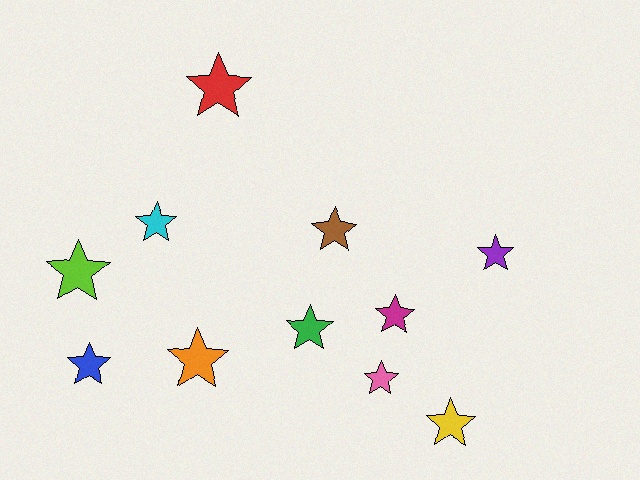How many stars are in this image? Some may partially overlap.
There are 11 stars.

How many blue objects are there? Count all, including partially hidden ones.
There is 1 blue object.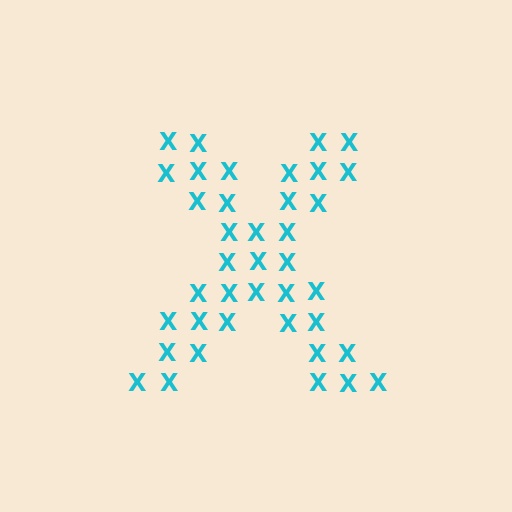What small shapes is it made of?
It is made of small letter X's.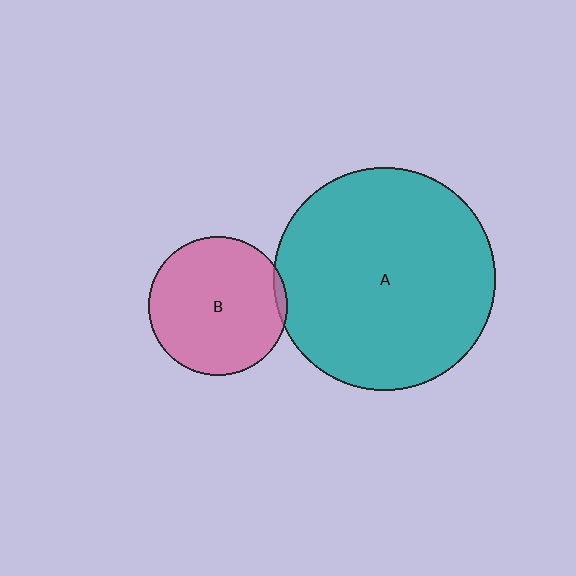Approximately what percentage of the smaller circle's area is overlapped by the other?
Approximately 5%.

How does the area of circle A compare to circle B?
Approximately 2.6 times.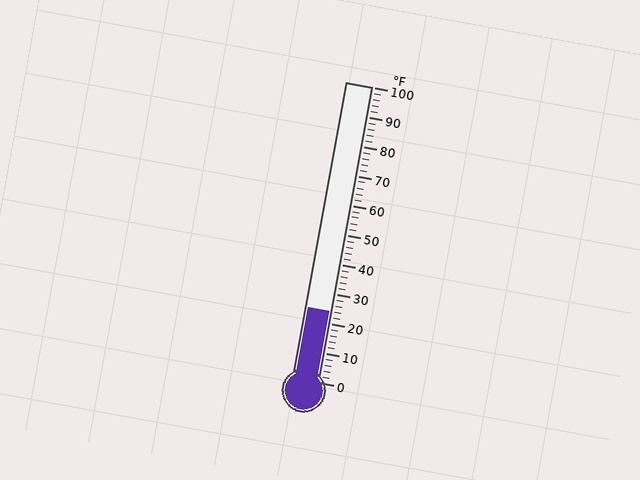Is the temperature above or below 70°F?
The temperature is below 70°F.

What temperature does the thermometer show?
The thermometer shows approximately 24°F.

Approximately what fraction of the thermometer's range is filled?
The thermometer is filled to approximately 25% of its range.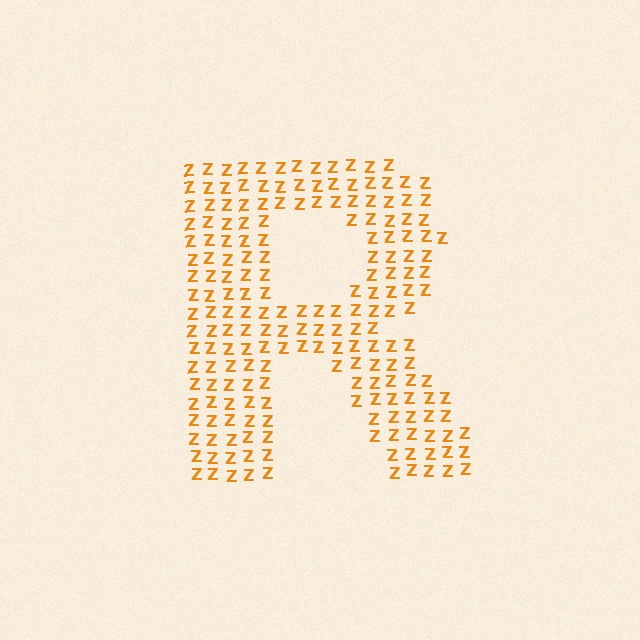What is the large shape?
The large shape is the letter R.